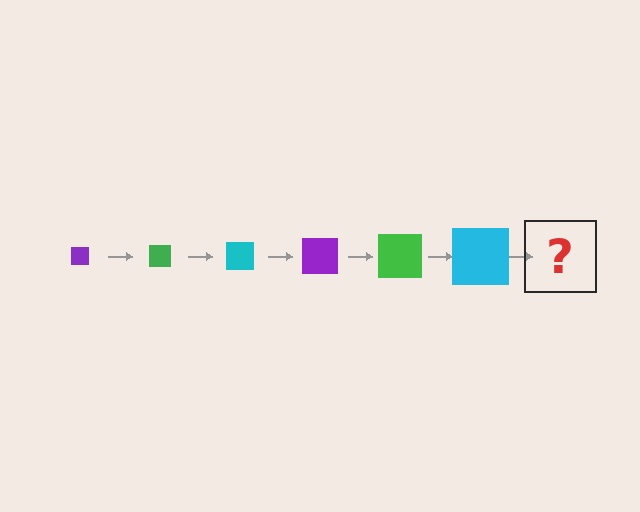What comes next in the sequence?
The next element should be a purple square, larger than the previous one.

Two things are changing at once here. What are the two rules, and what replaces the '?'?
The two rules are that the square grows larger each step and the color cycles through purple, green, and cyan. The '?' should be a purple square, larger than the previous one.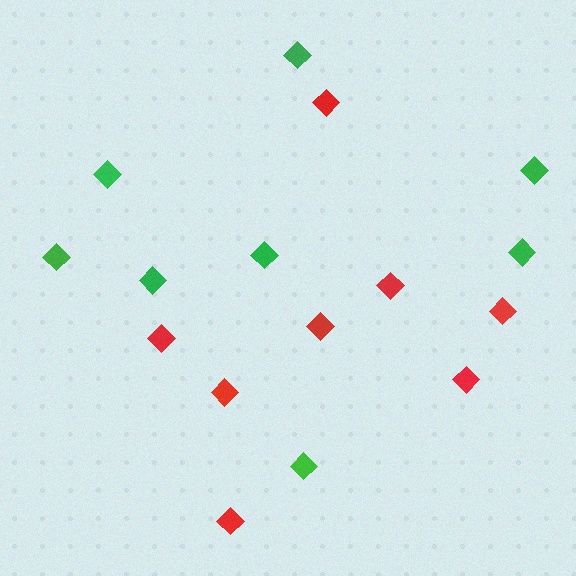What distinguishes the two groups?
There are 2 groups: one group of green diamonds (8) and one group of red diamonds (8).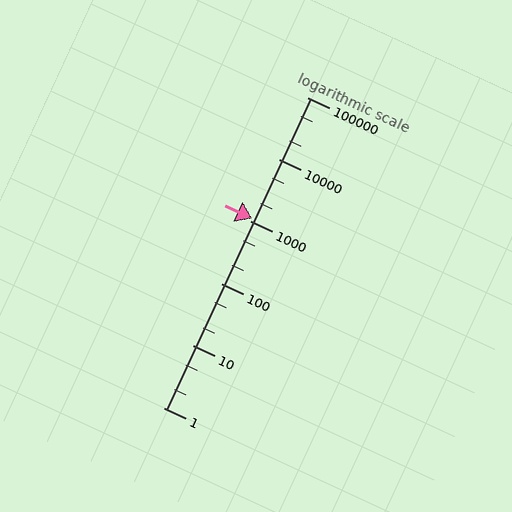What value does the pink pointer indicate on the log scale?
The pointer indicates approximately 1100.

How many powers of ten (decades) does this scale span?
The scale spans 5 decades, from 1 to 100000.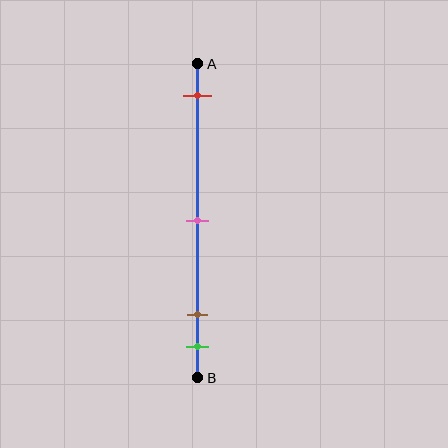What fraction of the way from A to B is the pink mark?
The pink mark is approximately 50% (0.5) of the way from A to B.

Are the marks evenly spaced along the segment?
No, the marks are not evenly spaced.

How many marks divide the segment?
There are 4 marks dividing the segment.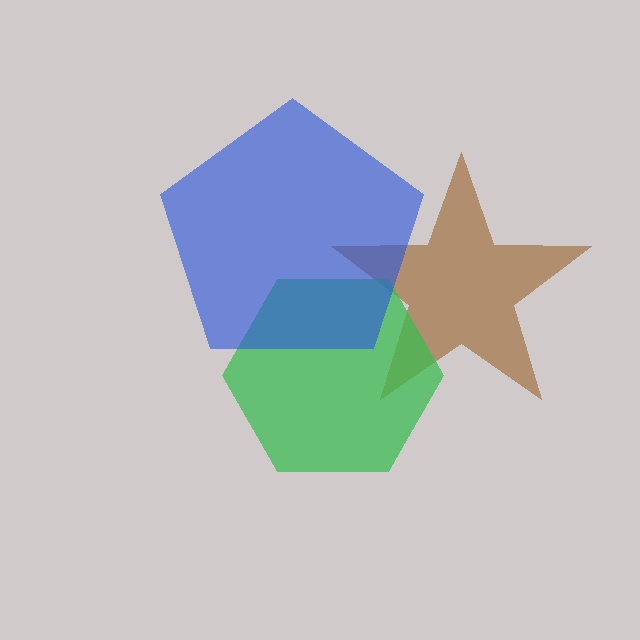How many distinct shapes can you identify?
There are 3 distinct shapes: a brown star, a green hexagon, a blue pentagon.